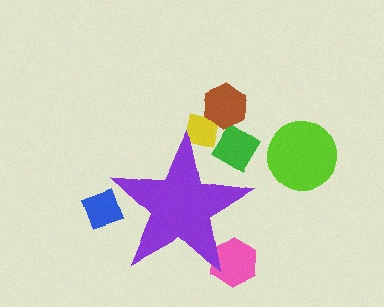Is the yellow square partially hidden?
Yes, the yellow square is partially hidden behind the purple star.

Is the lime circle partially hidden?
No, the lime circle is fully visible.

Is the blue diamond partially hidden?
Yes, the blue diamond is partially hidden behind the purple star.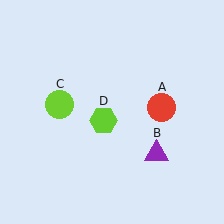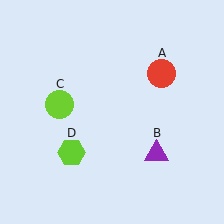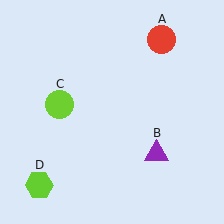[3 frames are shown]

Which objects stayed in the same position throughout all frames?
Purple triangle (object B) and lime circle (object C) remained stationary.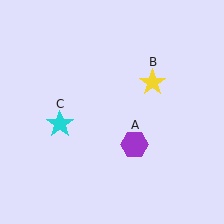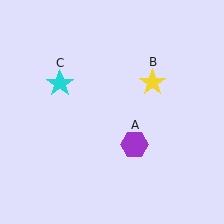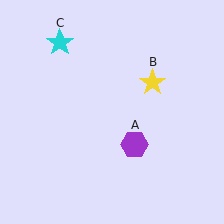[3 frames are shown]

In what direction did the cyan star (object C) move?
The cyan star (object C) moved up.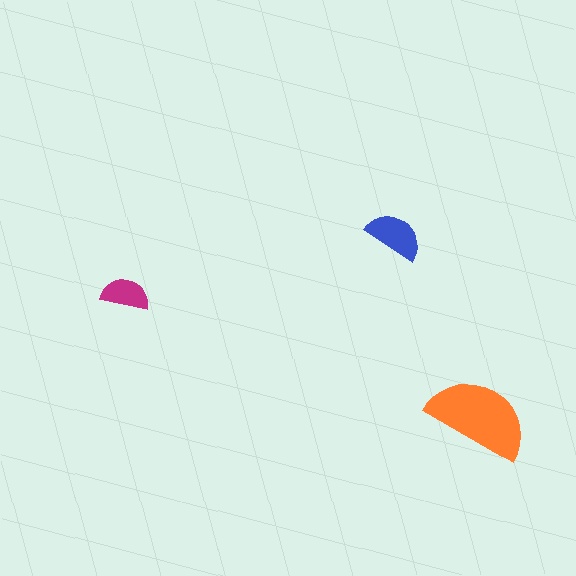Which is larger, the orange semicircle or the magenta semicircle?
The orange one.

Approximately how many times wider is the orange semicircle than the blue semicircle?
About 2 times wider.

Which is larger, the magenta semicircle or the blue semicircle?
The blue one.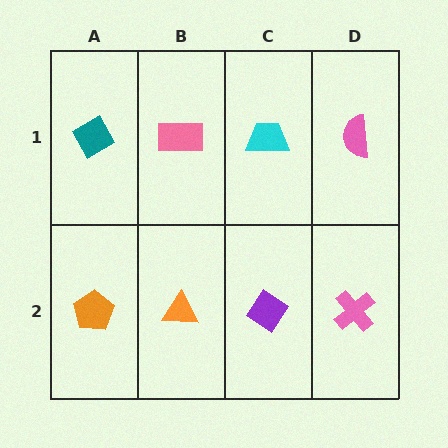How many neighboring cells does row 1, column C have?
3.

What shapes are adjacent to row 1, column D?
A pink cross (row 2, column D), a cyan trapezoid (row 1, column C).